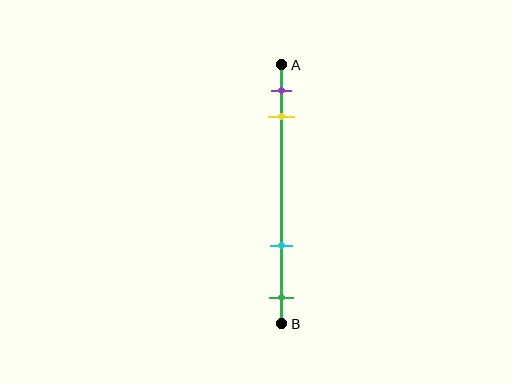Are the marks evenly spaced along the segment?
No, the marks are not evenly spaced.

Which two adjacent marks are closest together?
The purple and yellow marks are the closest adjacent pair.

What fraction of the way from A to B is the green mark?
The green mark is approximately 90% (0.9) of the way from A to B.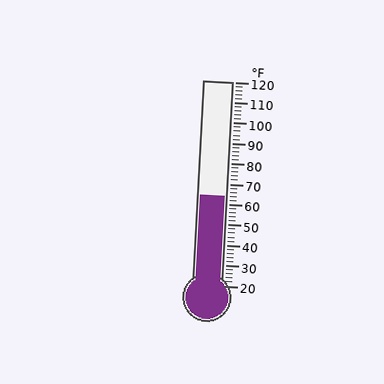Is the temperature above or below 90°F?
The temperature is below 90°F.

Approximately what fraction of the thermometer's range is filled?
The thermometer is filled to approximately 45% of its range.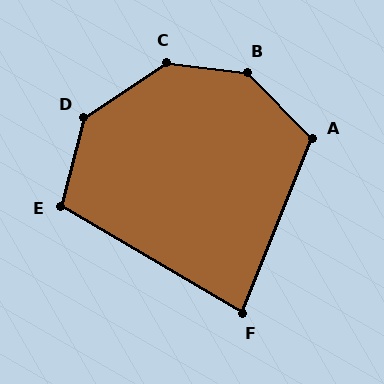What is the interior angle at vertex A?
Approximately 114 degrees (obtuse).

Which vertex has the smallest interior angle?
F, at approximately 81 degrees.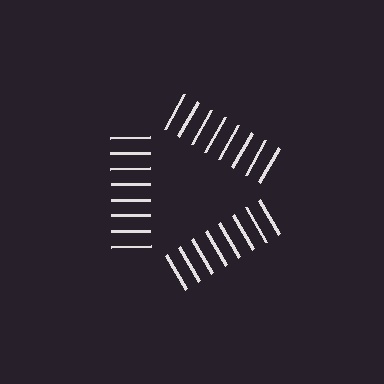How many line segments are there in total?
24 — 8 along each of the 3 edges.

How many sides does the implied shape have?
3 sides — the line-ends trace a triangle.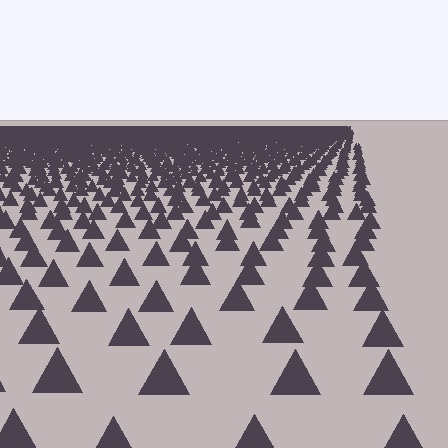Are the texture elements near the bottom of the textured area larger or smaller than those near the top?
Larger. Near the bottom, elements are closer to the viewer and appear at a bigger on-screen size.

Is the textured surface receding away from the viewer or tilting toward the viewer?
The surface is receding away from the viewer. Texture elements get smaller and denser toward the top.